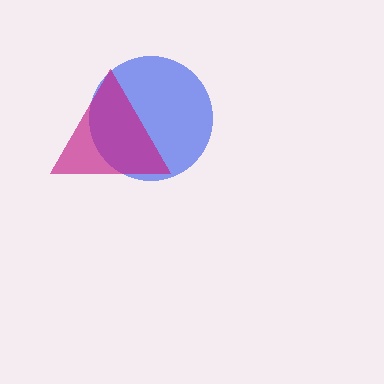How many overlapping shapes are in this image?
There are 2 overlapping shapes in the image.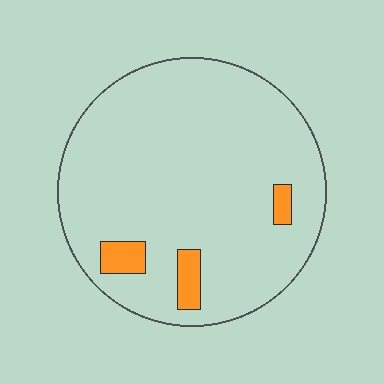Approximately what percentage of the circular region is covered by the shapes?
Approximately 5%.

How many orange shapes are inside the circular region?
3.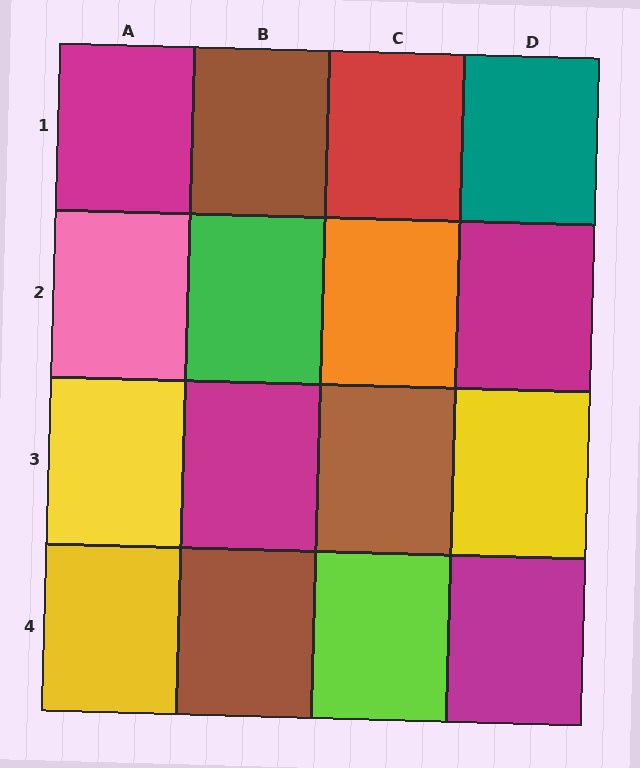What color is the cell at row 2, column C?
Orange.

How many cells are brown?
3 cells are brown.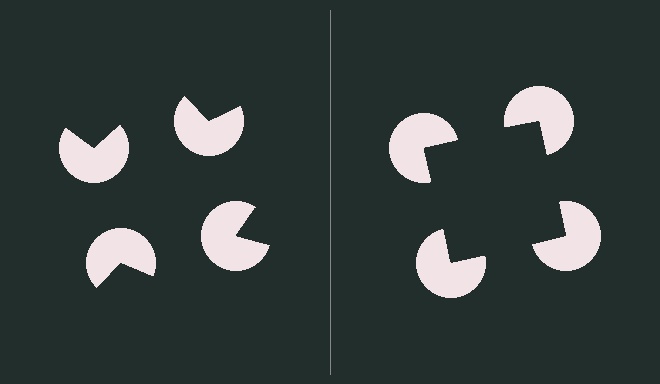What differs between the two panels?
The pac-man discs are positioned identically on both sides; only the wedge orientations differ. On the right they align to a square; on the left they are misaligned.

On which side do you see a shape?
An illusory square appears on the right side. On the left side the wedge cuts are rotated, so no coherent shape forms.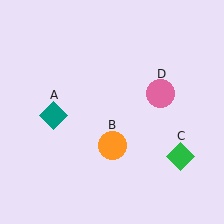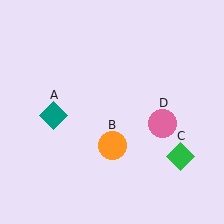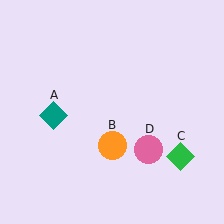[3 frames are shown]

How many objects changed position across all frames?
1 object changed position: pink circle (object D).